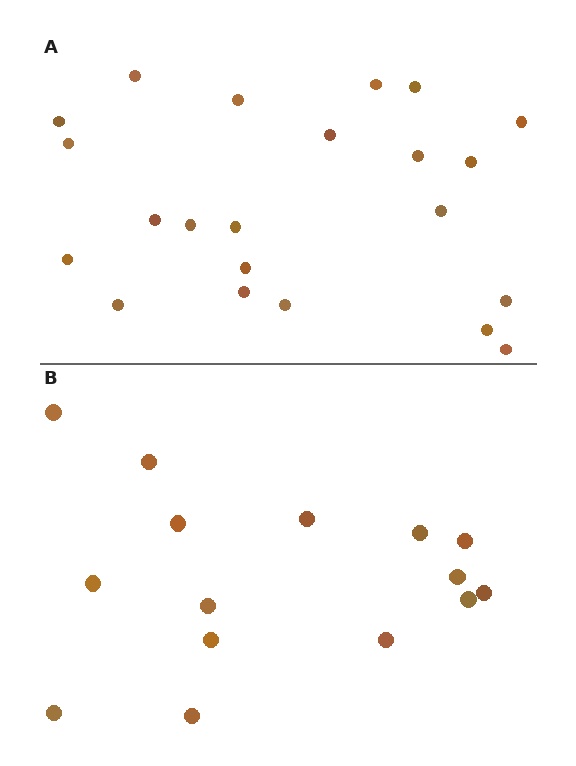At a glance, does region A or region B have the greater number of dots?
Region A (the top region) has more dots.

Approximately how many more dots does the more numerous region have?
Region A has roughly 8 or so more dots than region B.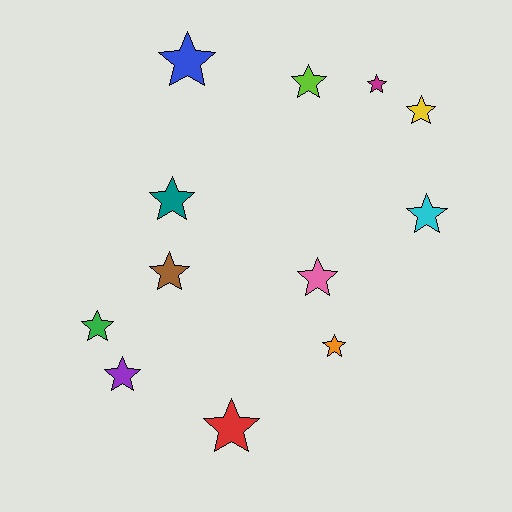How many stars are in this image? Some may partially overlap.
There are 12 stars.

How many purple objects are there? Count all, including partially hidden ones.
There is 1 purple object.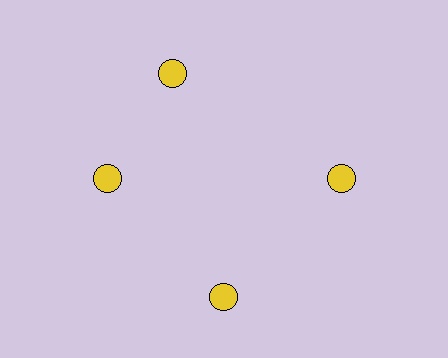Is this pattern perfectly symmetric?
No. The 4 yellow circles are arranged in a ring, but one element near the 12 o'clock position is rotated out of alignment along the ring, breaking the 4-fold rotational symmetry.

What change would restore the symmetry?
The symmetry would be restored by rotating it back into even spacing with its neighbors so that all 4 circles sit at equal angles and equal distance from the center.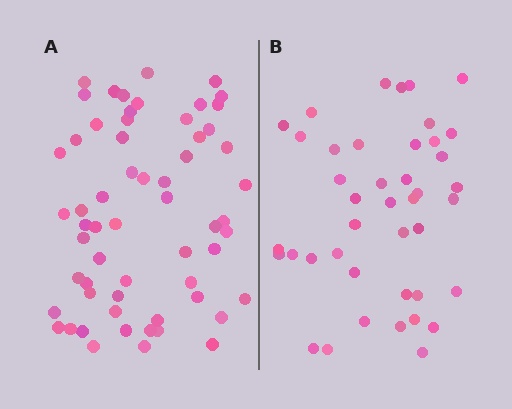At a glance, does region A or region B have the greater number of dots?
Region A (the left region) has more dots.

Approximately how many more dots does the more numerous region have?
Region A has approximately 20 more dots than region B.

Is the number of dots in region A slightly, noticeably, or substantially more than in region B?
Region A has noticeably more, but not dramatically so. The ratio is roughly 1.4 to 1.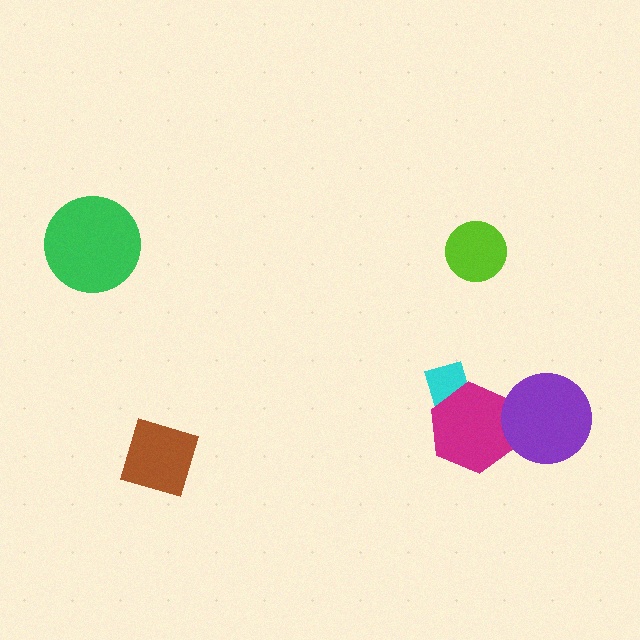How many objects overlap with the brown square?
0 objects overlap with the brown square.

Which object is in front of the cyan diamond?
The magenta hexagon is in front of the cyan diamond.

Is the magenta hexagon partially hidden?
Yes, it is partially covered by another shape.